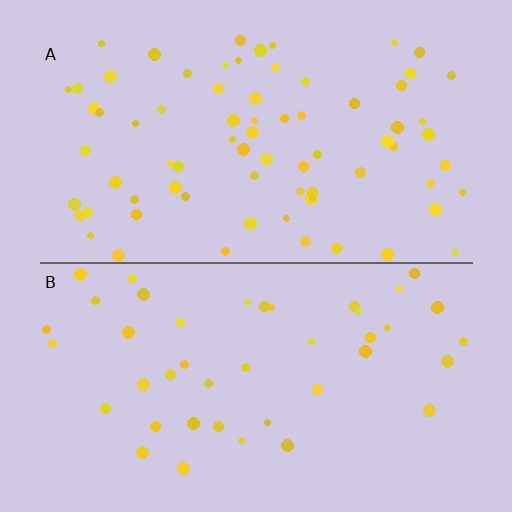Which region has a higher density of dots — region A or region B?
A (the top).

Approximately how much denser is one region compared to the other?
Approximately 1.7× — region A over region B.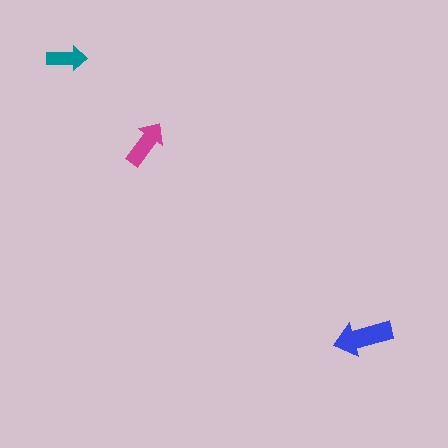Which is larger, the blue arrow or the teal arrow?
The blue one.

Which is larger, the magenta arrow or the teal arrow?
The magenta one.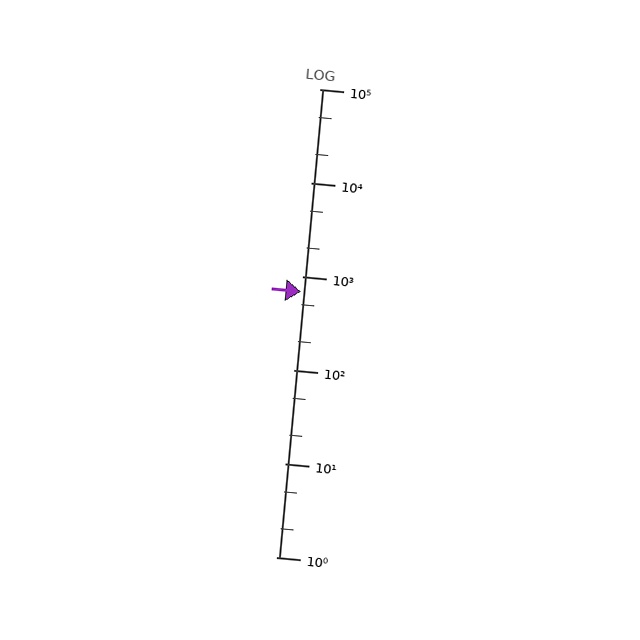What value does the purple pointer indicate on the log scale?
The pointer indicates approximately 680.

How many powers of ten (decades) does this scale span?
The scale spans 5 decades, from 1 to 100000.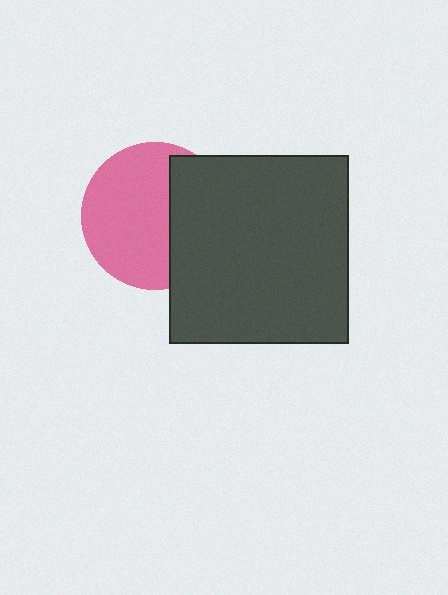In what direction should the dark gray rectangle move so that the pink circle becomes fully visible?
The dark gray rectangle should move right. That is the shortest direction to clear the overlap and leave the pink circle fully visible.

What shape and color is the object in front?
The object in front is a dark gray rectangle.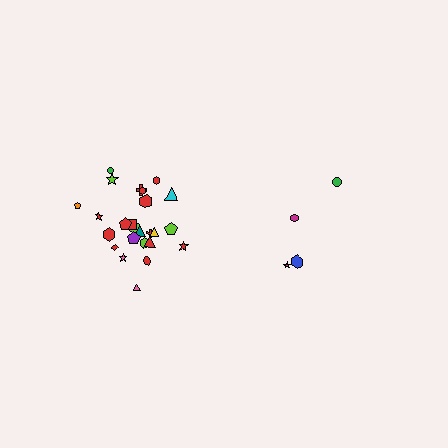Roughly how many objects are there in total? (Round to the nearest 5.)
Roughly 30 objects in total.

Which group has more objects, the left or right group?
The left group.